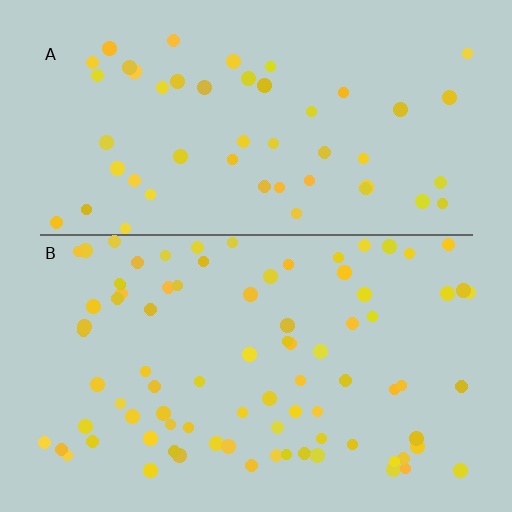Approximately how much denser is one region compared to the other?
Approximately 1.7× — region B over region A.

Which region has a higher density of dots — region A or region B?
B (the bottom).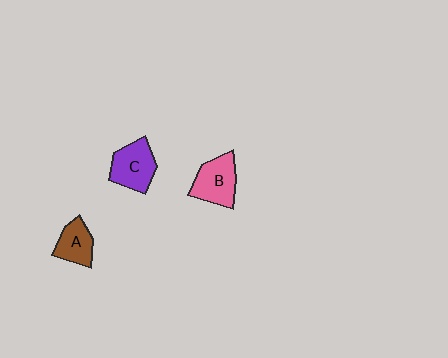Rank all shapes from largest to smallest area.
From largest to smallest: B (pink), C (purple), A (brown).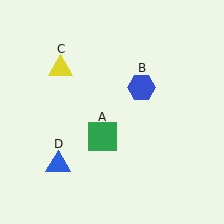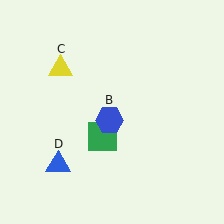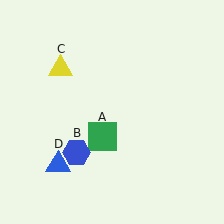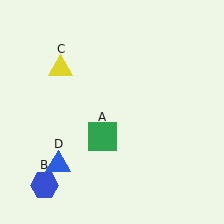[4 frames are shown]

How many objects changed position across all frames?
1 object changed position: blue hexagon (object B).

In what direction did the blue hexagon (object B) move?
The blue hexagon (object B) moved down and to the left.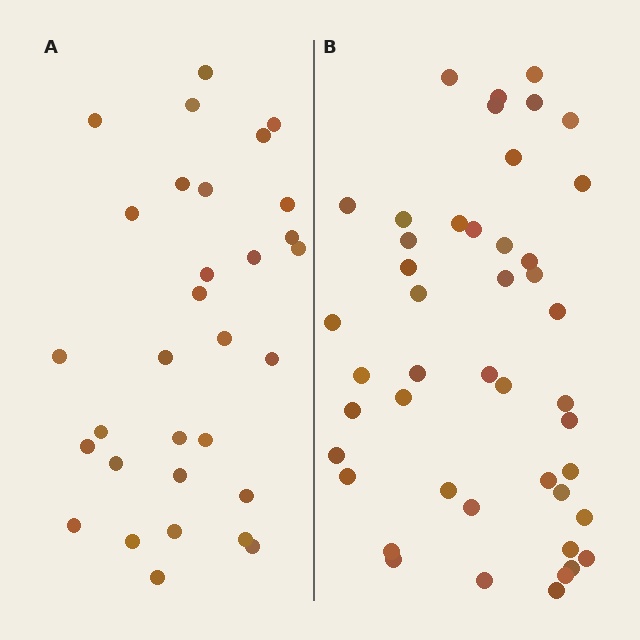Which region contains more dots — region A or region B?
Region B (the right region) has more dots.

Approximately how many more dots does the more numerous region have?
Region B has approximately 15 more dots than region A.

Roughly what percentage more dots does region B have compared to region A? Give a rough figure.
About 45% more.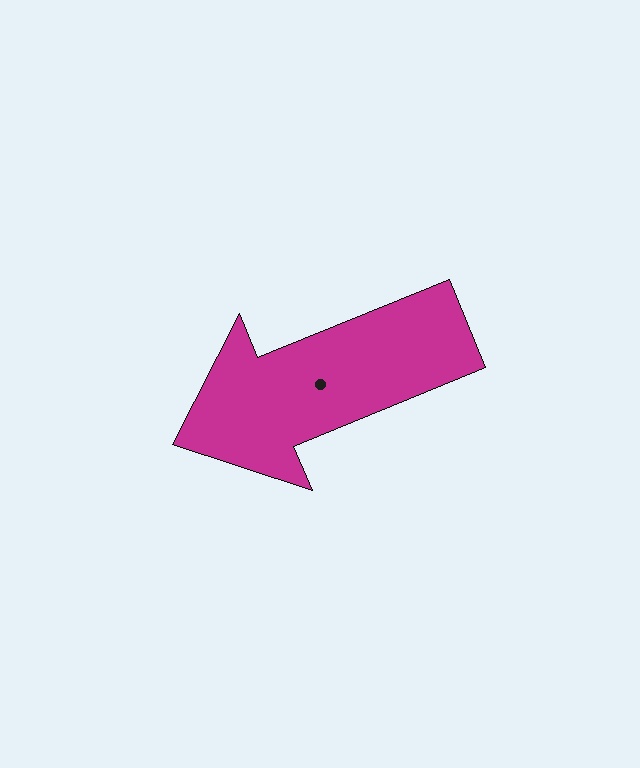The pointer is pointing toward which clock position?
Roughly 8 o'clock.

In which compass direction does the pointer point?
West.